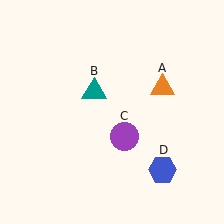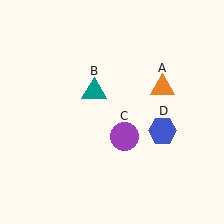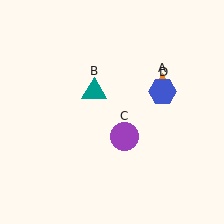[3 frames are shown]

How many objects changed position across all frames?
1 object changed position: blue hexagon (object D).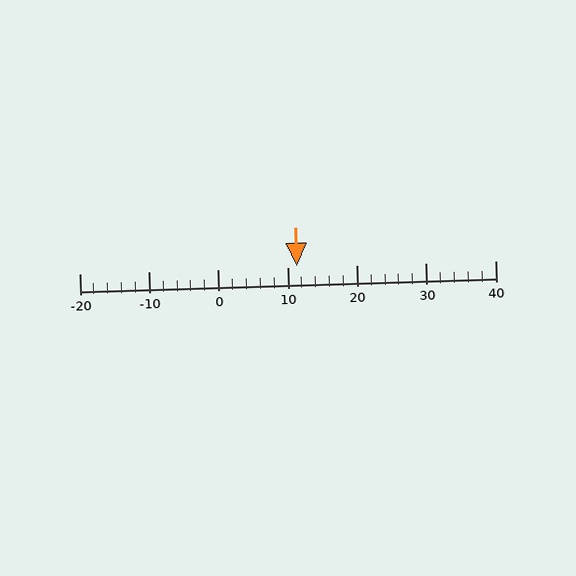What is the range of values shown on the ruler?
The ruler shows values from -20 to 40.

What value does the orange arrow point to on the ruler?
The orange arrow points to approximately 11.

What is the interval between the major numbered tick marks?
The major tick marks are spaced 10 units apart.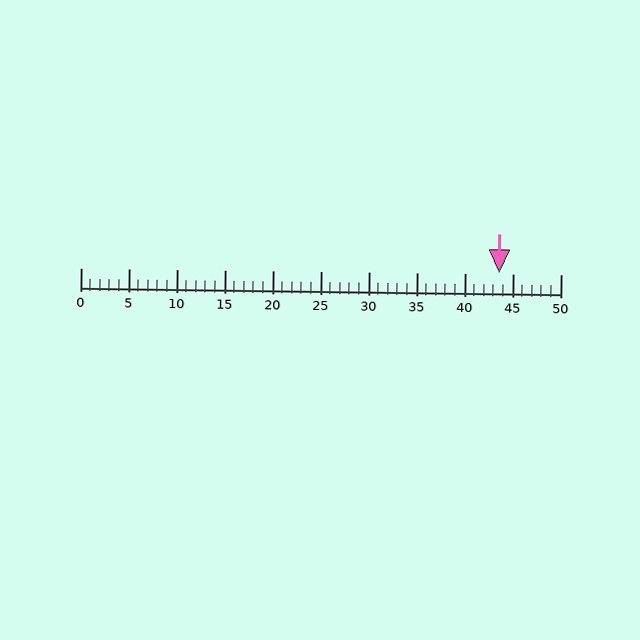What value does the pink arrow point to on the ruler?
The pink arrow points to approximately 44.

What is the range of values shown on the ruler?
The ruler shows values from 0 to 50.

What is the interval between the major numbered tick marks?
The major tick marks are spaced 5 units apart.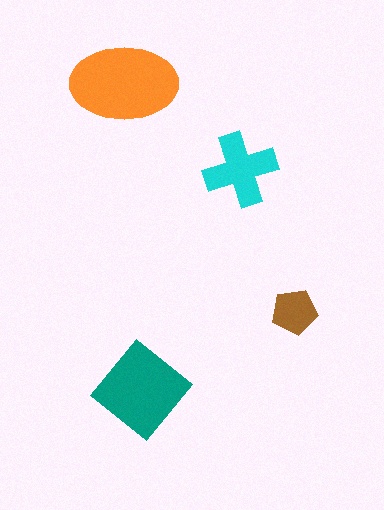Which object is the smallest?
The brown pentagon.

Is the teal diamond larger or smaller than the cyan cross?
Larger.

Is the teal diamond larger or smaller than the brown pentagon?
Larger.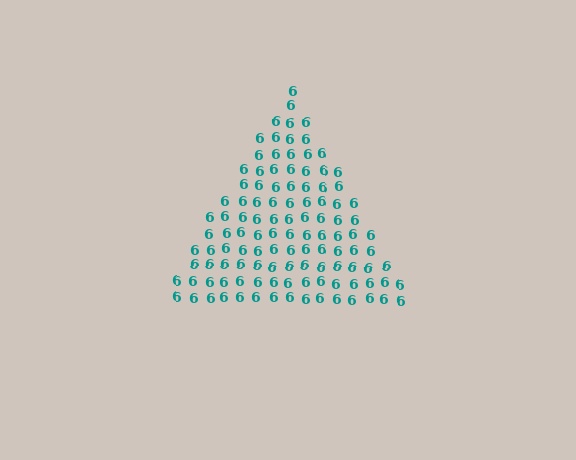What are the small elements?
The small elements are digit 6's.